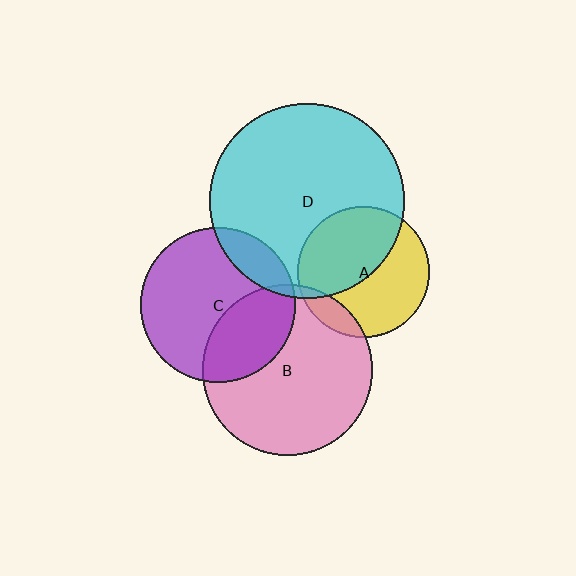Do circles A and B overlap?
Yes.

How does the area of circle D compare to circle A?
Approximately 2.2 times.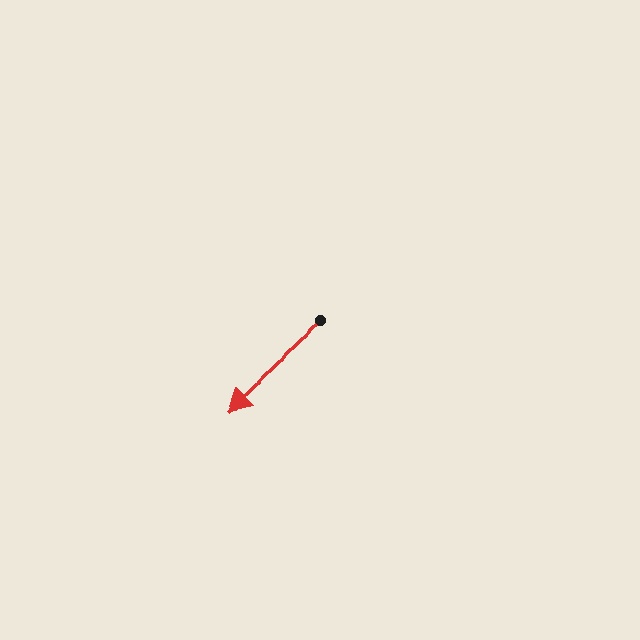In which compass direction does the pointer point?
Southwest.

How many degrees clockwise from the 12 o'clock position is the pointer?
Approximately 227 degrees.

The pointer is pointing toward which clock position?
Roughly 8 o'clock.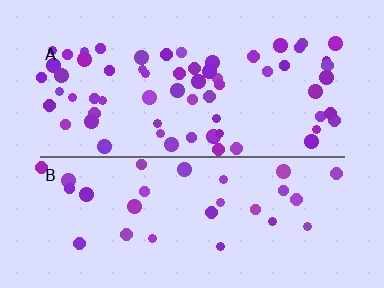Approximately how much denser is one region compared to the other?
Approximately 2.2× — region A over region B.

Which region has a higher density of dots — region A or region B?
A (the top).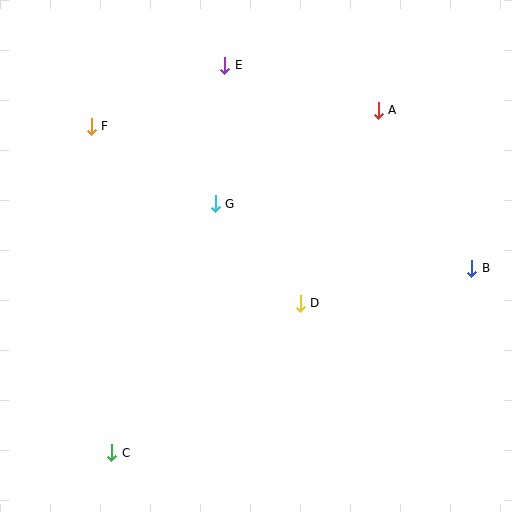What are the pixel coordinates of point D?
Point D is at (300, 303).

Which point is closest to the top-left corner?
Point F is closest to the top-left corner.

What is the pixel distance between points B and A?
The distance between B and A is 184 pixels.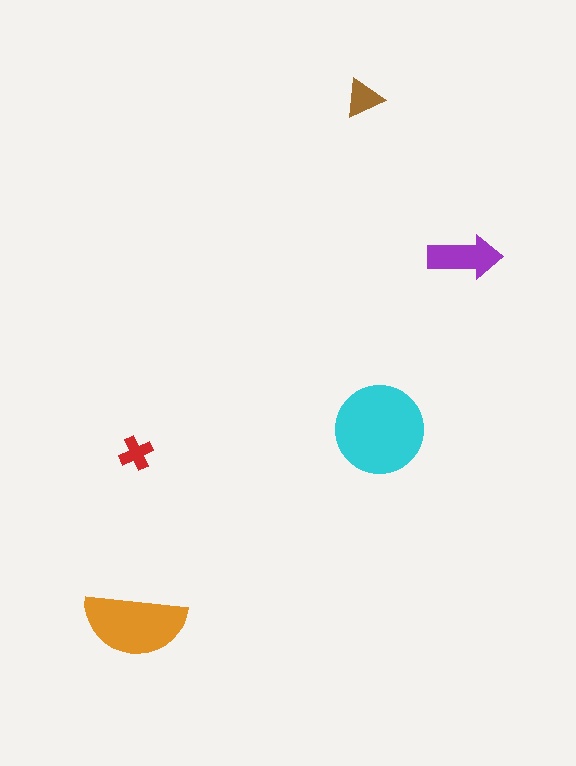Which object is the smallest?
The red cross.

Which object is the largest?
The cyan circle.